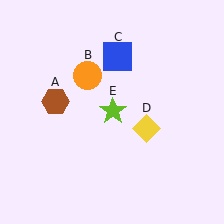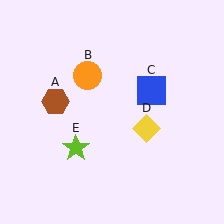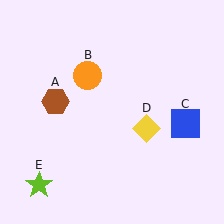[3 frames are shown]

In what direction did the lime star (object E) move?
The lime star (object E) moved down and to the left.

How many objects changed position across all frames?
2 objects changed position: blue square (object C), lime star (object E).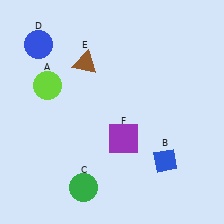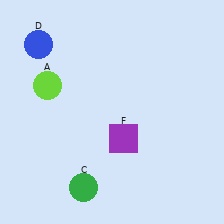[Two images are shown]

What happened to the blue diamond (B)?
The blue diamond (B) was removed in Image 2. It was in the bottom-right area of Image 1.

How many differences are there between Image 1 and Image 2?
There are 2 differences between the two images.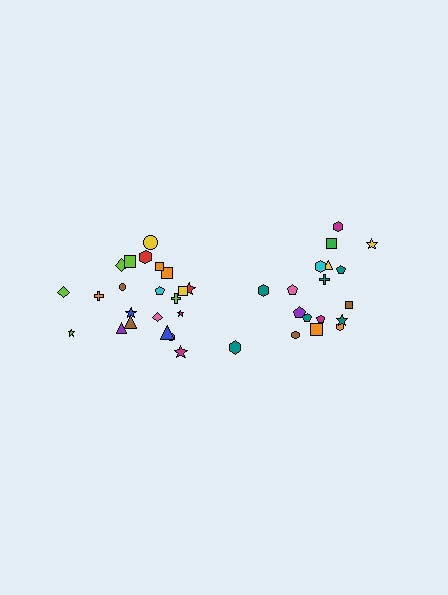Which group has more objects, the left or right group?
The left group.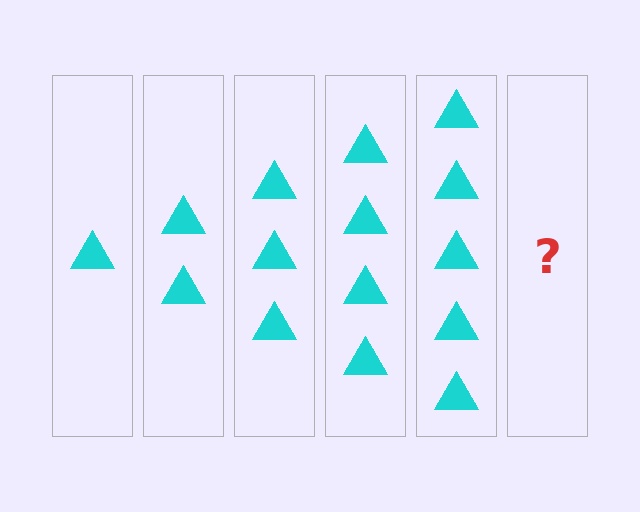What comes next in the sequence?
The next element should be 6 triangles.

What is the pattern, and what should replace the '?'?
The pattern is that each step adds one more triangle. The '?' should be 6 triangles.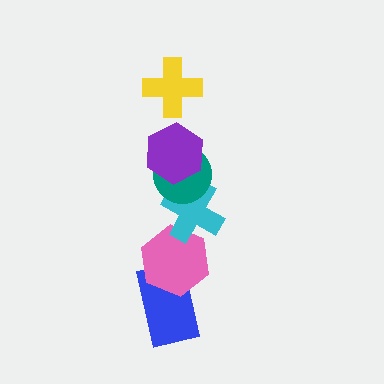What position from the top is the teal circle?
The teal circle is 3rd from the top.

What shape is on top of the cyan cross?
The teal circle is on top of the cyan cross.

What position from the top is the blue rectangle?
The blue rectangle is 6th from the top.